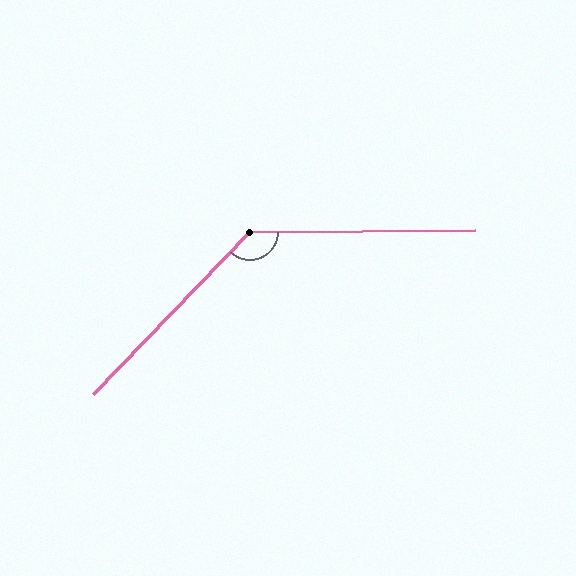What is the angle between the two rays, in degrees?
Approximately 134 degrees.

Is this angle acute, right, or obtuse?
It is obtuse.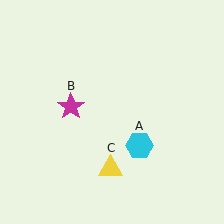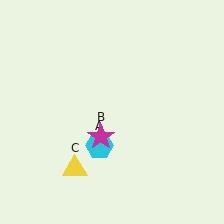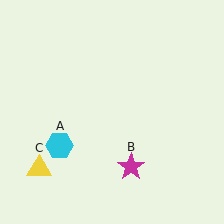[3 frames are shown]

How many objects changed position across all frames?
3 objects changed position: cyan hexagon (object A), magenta star (object B), yellow triangle (object C).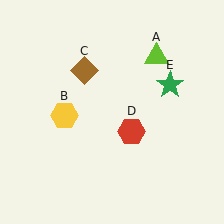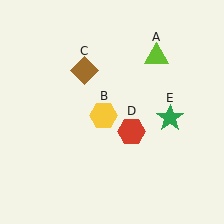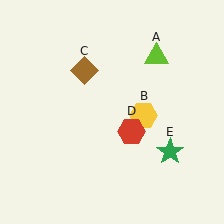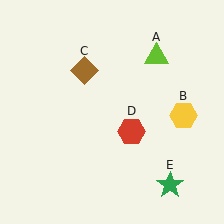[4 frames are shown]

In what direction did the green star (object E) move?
The green star (object E) moved down.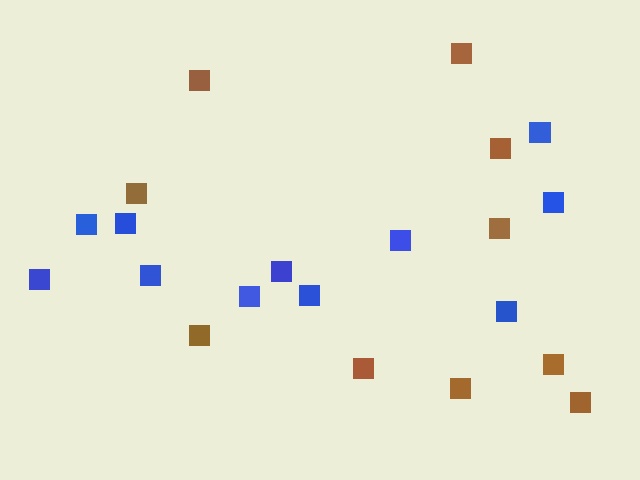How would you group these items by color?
There are 2 groups: one group of blue squares (11) and one group of brown squares (10).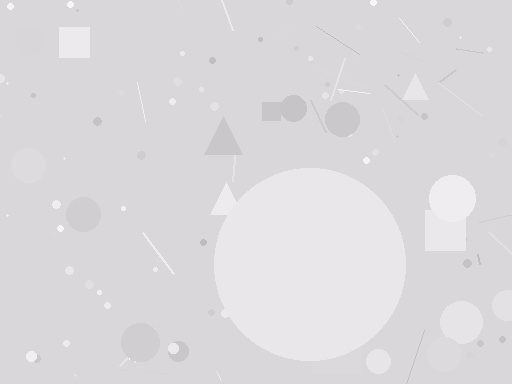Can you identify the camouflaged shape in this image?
The camouflaged shape is a circle.